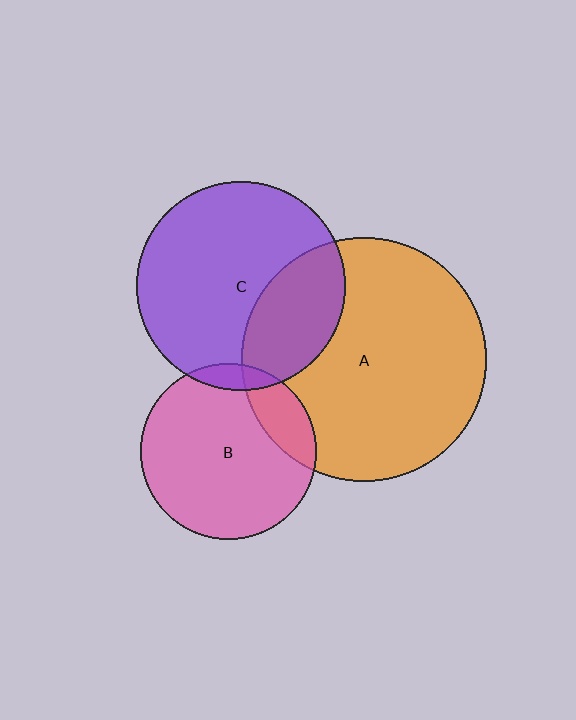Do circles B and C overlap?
Yes.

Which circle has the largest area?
Circle A (orange).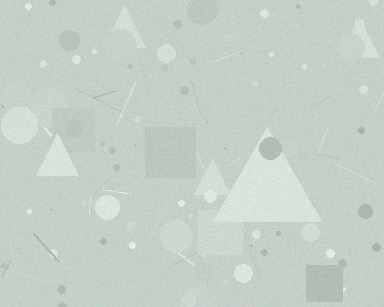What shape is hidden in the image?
A triangle is hidden in the image.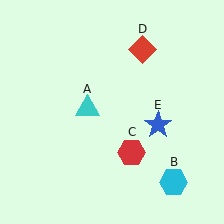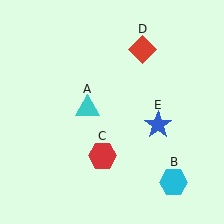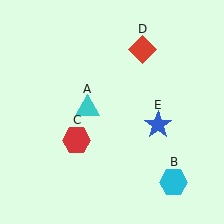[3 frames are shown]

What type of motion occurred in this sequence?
The red hexagon (object C) rotated clockwise around the center of the scene.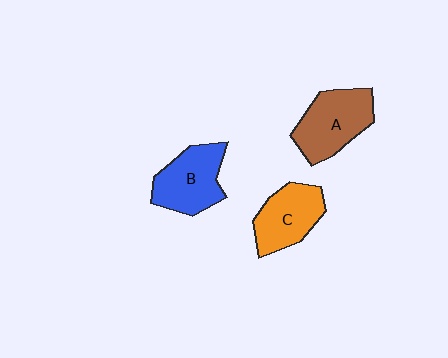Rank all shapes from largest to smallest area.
From largest to smallest: A (brown), B (blue), C (orange).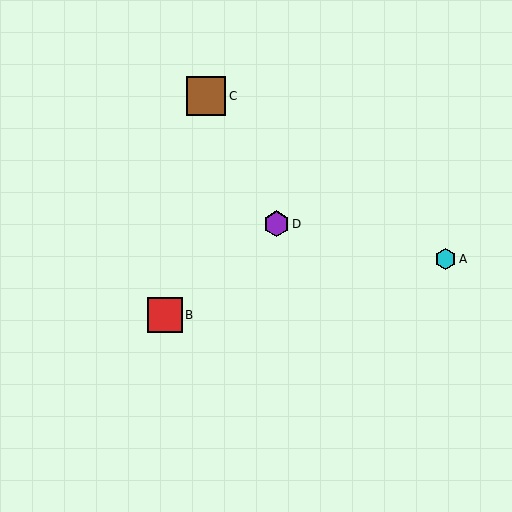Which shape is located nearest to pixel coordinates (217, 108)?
The brown square (labeled C) at (206, 96) is nearest to that location.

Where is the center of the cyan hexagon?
The center of the cyan hexagon is at (445, 259).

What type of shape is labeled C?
Shape C is a brown square.